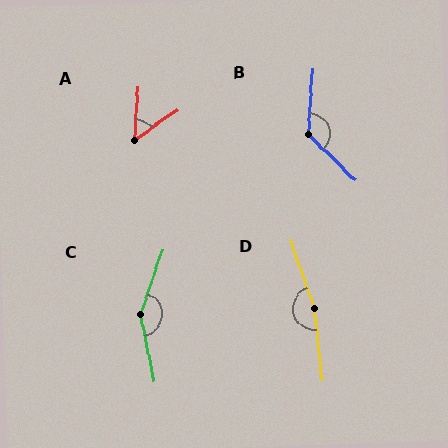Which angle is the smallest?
A, at approximately 50 degrees.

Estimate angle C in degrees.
Approximately 149 degrees.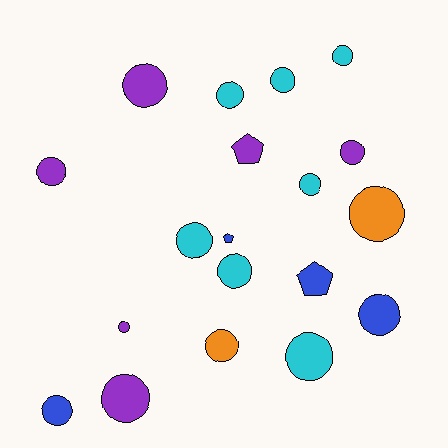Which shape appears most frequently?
Circle, with 16 objects.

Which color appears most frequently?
Cyan, with 7 objects.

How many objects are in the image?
There are 19 objects.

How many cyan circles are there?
There are 7 cyan circles.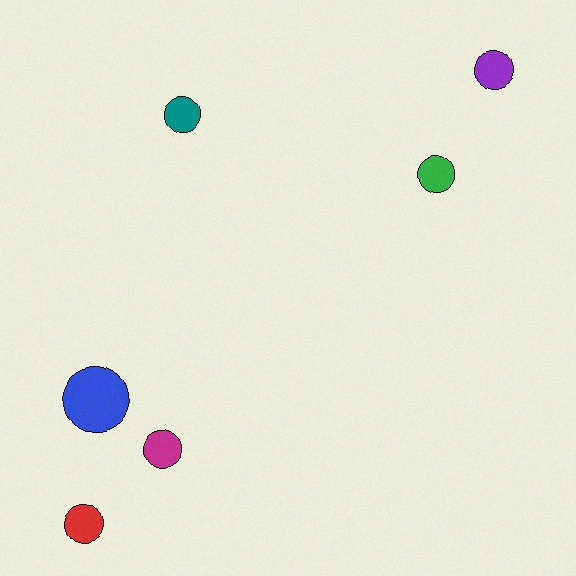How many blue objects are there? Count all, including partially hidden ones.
There is 1 blue object.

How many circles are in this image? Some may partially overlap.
There are 6 circles.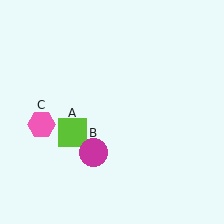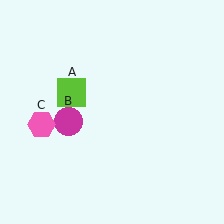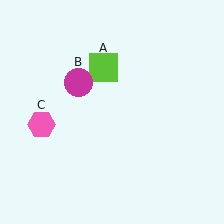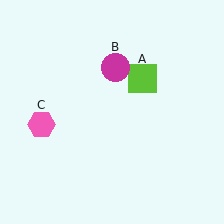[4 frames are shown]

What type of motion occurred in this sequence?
The lime square (object A), magenta circle (object B) rotated clockwise around the center of the scene.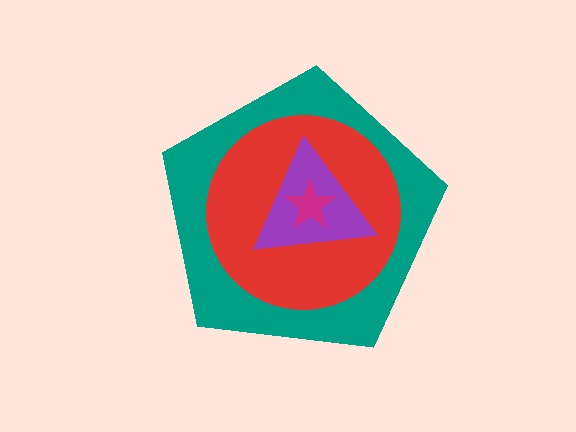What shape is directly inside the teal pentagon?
The red circle.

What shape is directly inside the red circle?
The purple triangle.